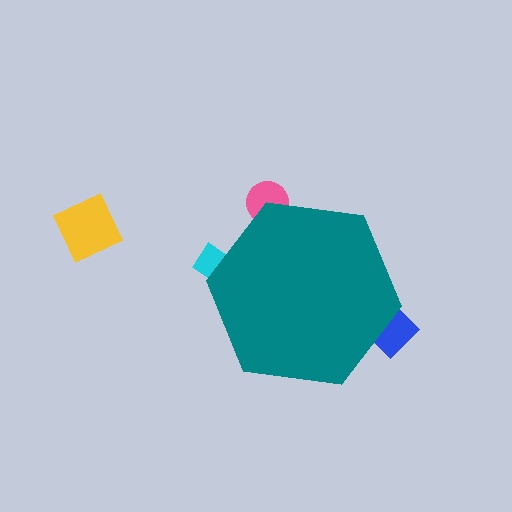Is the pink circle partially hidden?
Yes, the pink circle is partially hidden behind the teal hexagon.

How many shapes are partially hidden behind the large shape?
3 shapes are partially hidden.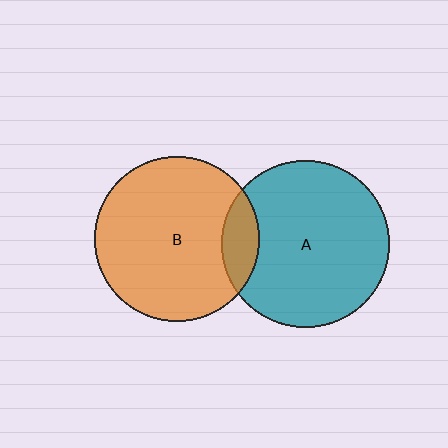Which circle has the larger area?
Circle A (teal).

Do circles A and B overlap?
Yes.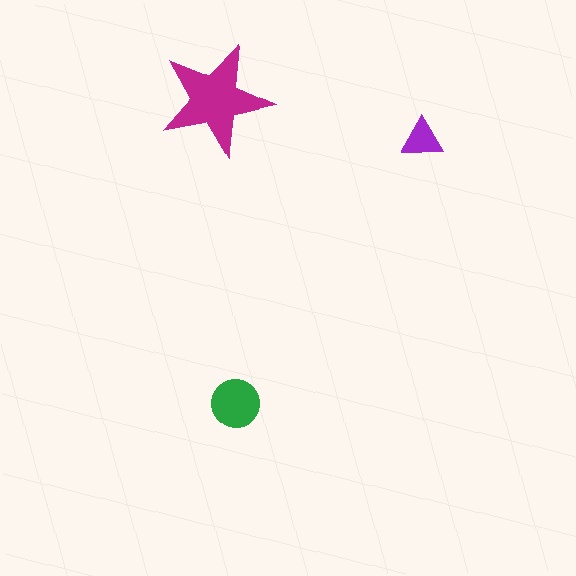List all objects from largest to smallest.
The magenta star, the green circle, the purple triangle.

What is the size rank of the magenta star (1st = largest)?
1st.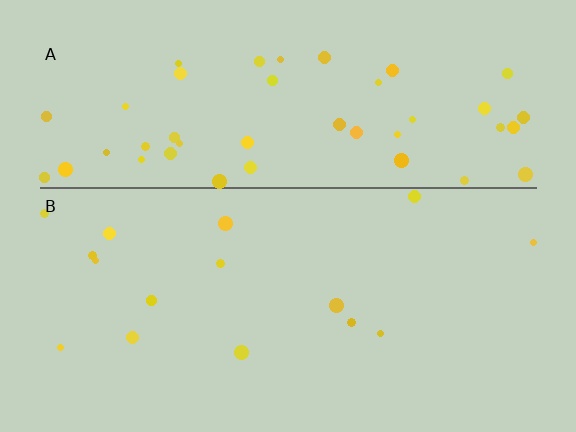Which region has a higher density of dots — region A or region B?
A (the top).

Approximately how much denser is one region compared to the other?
Approximately 3.1× — region A over region B.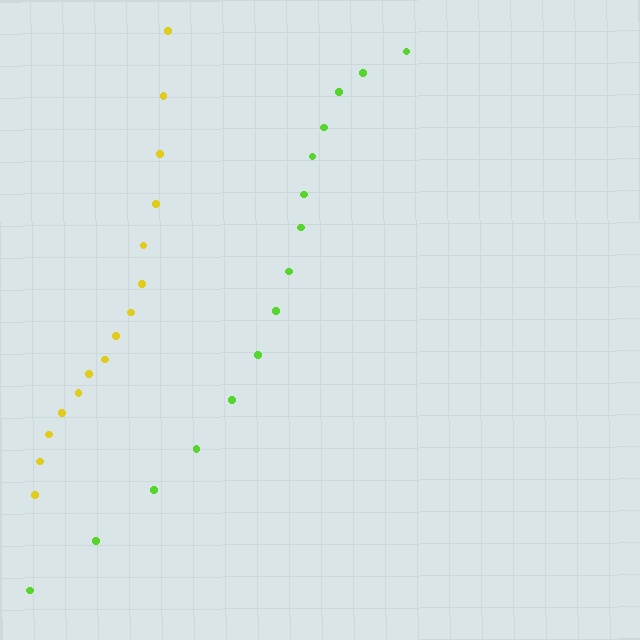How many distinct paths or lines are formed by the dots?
There are 2 distinct paths.